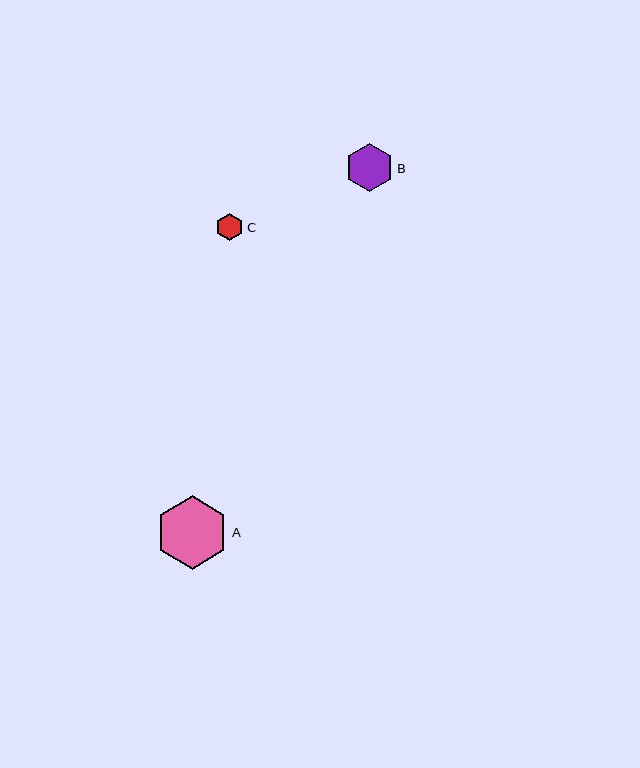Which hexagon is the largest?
Hexagon A is the largest with a size of approximately 73 pixels.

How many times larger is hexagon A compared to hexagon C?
Hexagon A is approximately 2.7 times the size of hexagon C.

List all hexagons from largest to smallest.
From largest to smallest: A, B, C.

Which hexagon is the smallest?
Hexagon C is the smallest with a size of approximately 28 pixels.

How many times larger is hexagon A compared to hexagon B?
Hexagon A is approximately 1.5 times the size of hexagon B.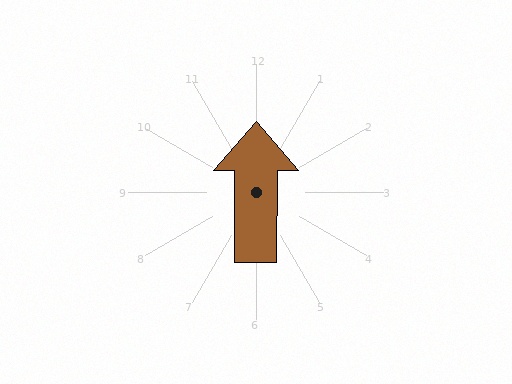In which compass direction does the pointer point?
North.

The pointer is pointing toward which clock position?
Roughly 12 o'clock.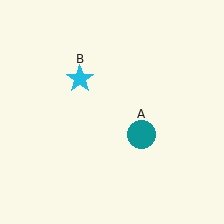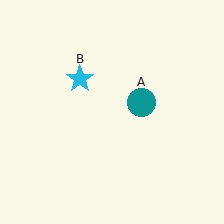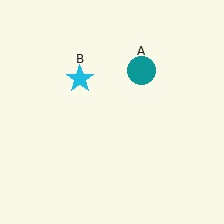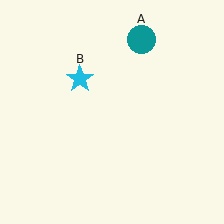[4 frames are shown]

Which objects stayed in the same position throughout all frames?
Cyan star (object B) remained stationary.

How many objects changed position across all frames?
1 object changed position: teal circle (object A).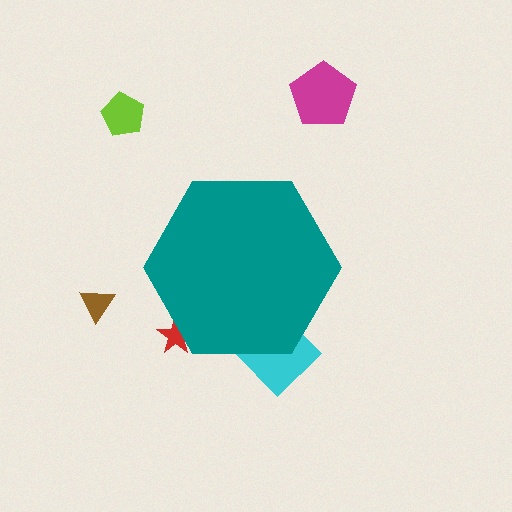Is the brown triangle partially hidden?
No, the brown triangle is fully visible.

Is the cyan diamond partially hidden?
Yes, the cyan diamond is partially hidden behind the teal hexagon.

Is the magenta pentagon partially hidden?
No, the magenta pentagon is fully visible.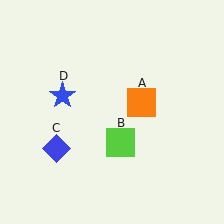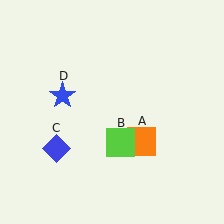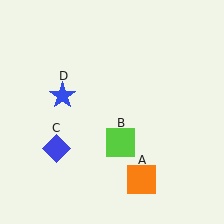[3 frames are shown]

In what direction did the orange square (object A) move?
The orange square (object A) moved down.